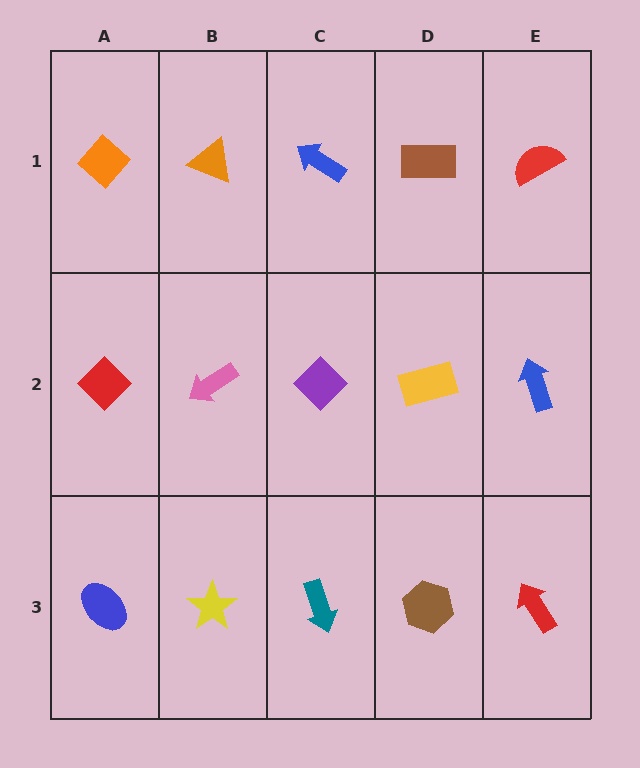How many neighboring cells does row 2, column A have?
3.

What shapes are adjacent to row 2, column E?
A red semicircle (row 1, column E), a red arrow (row 3, column E), a yellow rectangle (row 2, column D).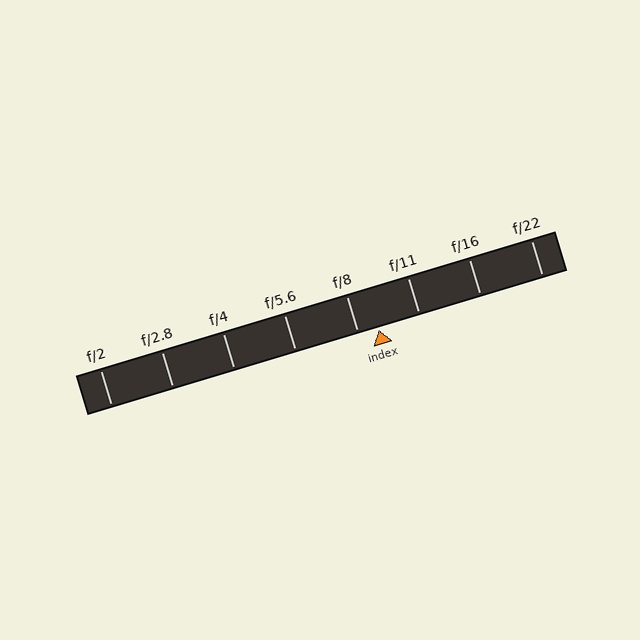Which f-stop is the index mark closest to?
The index mark is closest to f/8.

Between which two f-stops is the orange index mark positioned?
The index mark is between f/8 and f/11.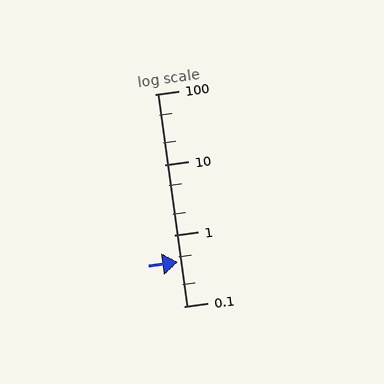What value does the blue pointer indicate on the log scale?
The pointer indicates approximately 0.42.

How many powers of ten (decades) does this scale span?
The scale spans 3 decades, from 0.1 to 100.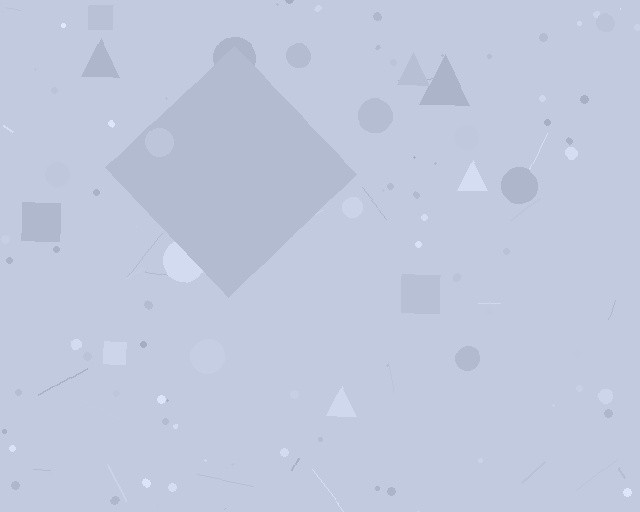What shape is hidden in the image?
A diamond is hidden in the image.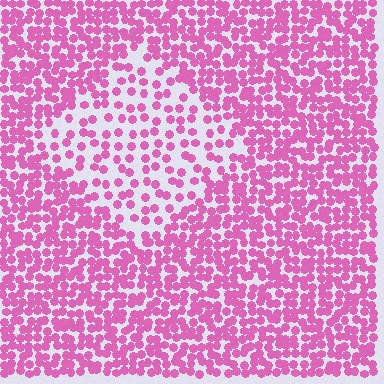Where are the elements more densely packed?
The elements are more densely packed outside the diamond boundary.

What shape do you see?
I see a diamond.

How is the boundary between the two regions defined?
The boundary is defined by a change in element density (approximately 2.2x ratio). All elements are the same color, size, and shape.